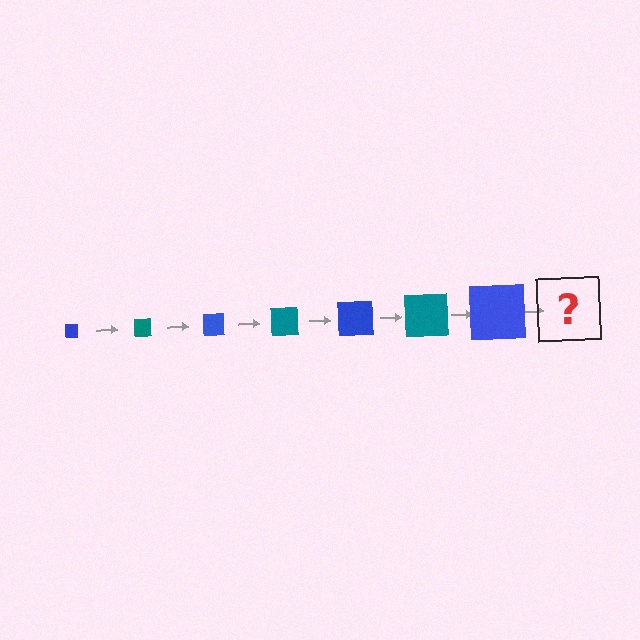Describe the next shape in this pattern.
It should be a teal square, larger than the previous one.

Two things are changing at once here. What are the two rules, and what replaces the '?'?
The two rules are that the square grows larger each step and the color cycles through blue and teal. The '?' should be a teal square, larger than the previous one.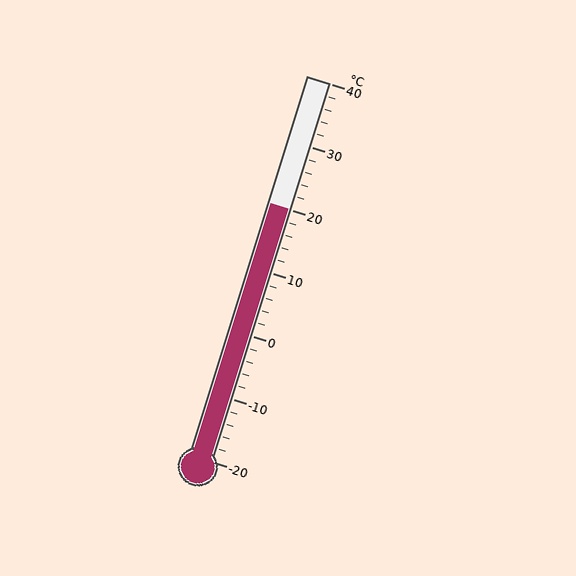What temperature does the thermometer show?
The thermometer shows approximately 20°C.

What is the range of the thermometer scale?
The thermometer scale ranges from -20°C to 40°C.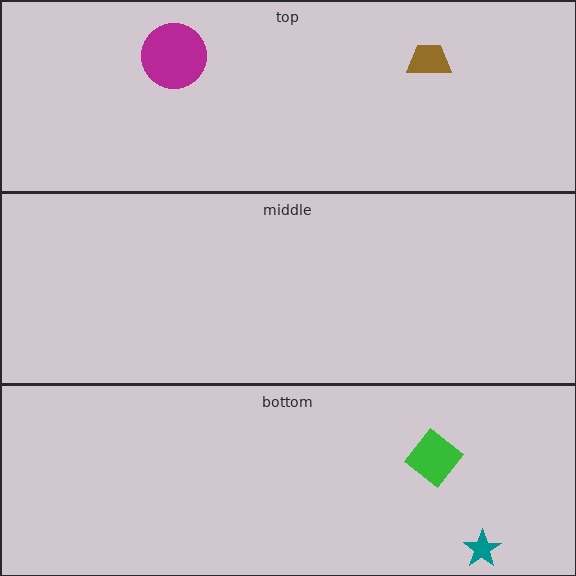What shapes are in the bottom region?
The green diamond, the teal star.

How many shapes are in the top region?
2.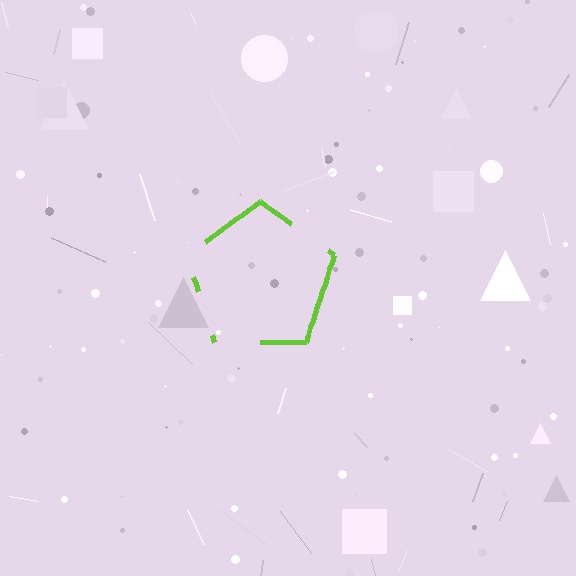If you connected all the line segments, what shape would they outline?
They would outline a pentagon.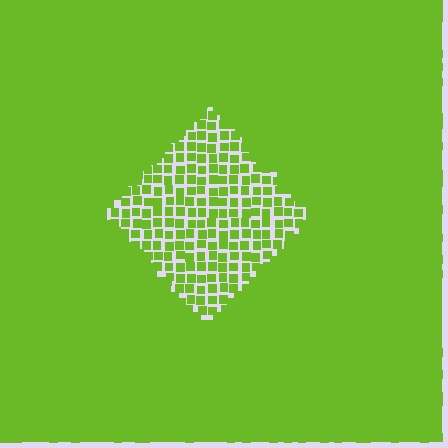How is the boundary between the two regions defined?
The boundary is defined by a change in element density (approximately 2.3x ratio). All elements are the same color, size, and shape.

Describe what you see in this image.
The image contains small lime elements arranged at two different densities. A diamond-shaped region is visible where the elements are less densely packed than the surrounding area.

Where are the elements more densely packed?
The elements are more densely packed outside the diamond boundary.